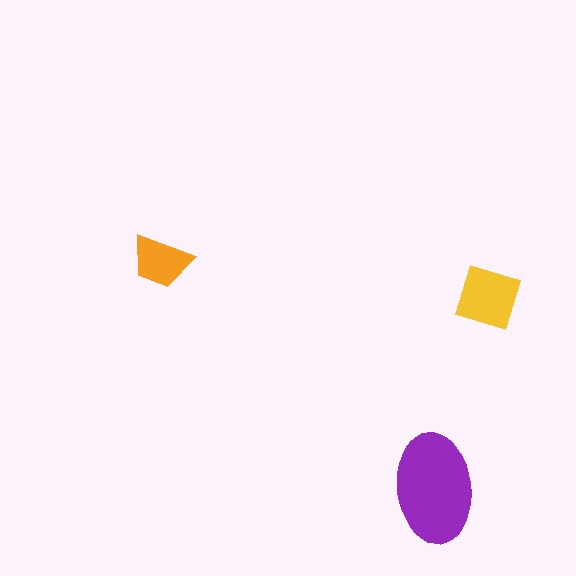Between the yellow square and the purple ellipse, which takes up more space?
The purple ellipse.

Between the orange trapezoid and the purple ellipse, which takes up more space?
The purple ellipse.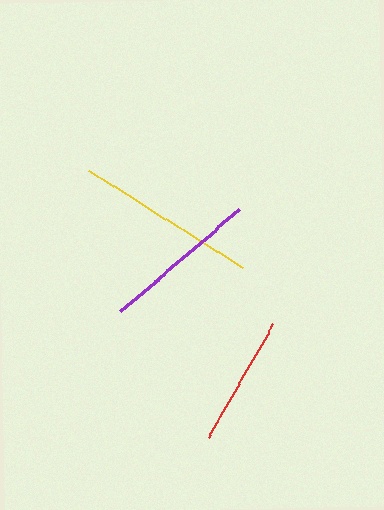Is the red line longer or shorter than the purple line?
The purple line is longer than the red line.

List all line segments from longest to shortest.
From longest to shortest: yellow, purple, red.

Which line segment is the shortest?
The red line is the shortest at approximately 130 pixels.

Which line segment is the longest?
The yellow line is the longest at approximately 182 pixels.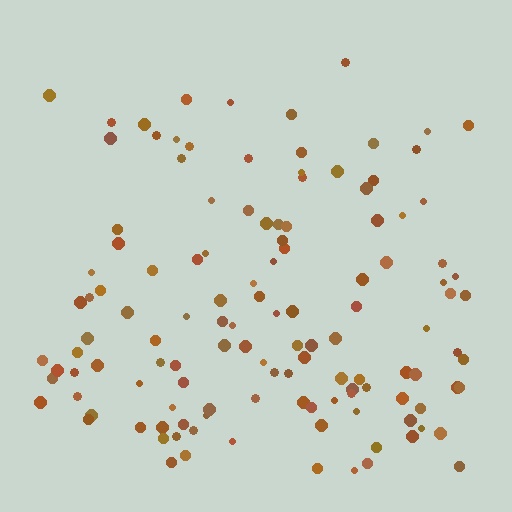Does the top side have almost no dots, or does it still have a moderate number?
Still a moderate number, just noticeably fewer than the bottom.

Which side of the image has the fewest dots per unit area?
The top.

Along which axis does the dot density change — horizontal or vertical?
Vertical.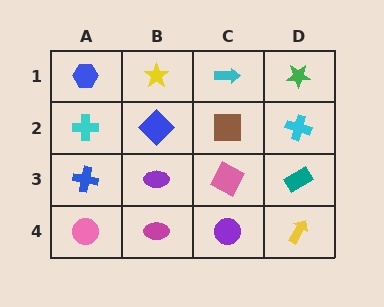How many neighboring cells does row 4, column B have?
3.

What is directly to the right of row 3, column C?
A teal rectangle.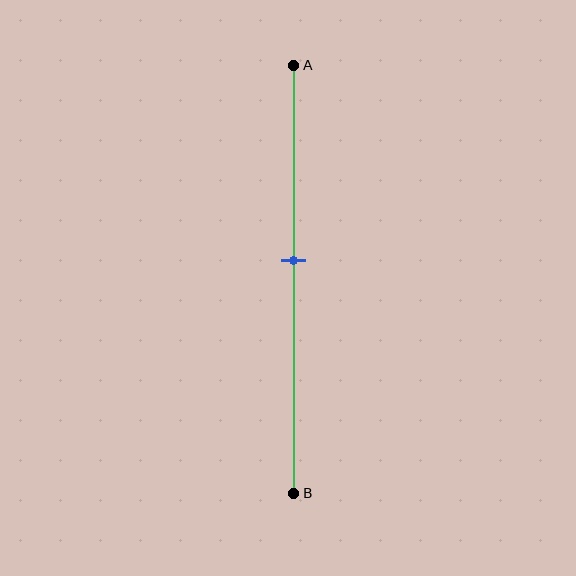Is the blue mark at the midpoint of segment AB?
No, the mark is at about 45% from A, not at the 50% midpoint.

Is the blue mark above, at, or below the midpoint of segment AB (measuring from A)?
The blue mark is above the midpoint of segment AB.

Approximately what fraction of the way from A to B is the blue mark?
The blue mark is approximately 45% of the way from A to B.